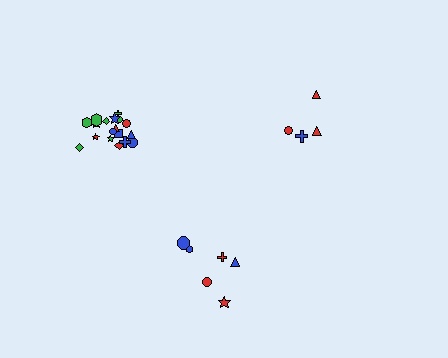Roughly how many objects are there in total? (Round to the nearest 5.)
Roughly 30 objects in total.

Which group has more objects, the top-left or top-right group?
The top-left group.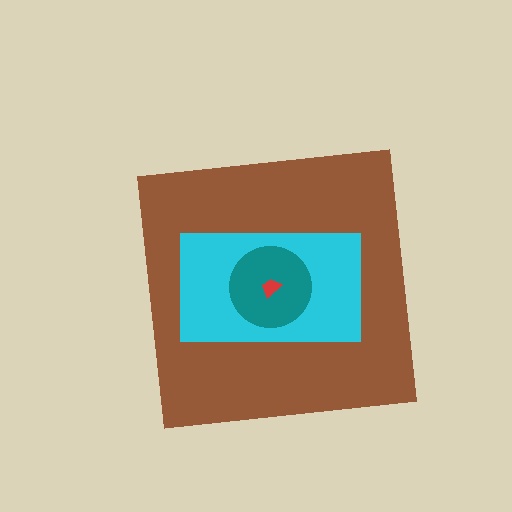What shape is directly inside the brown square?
The cyan rectangle.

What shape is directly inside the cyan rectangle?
The teal circle.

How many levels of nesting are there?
4.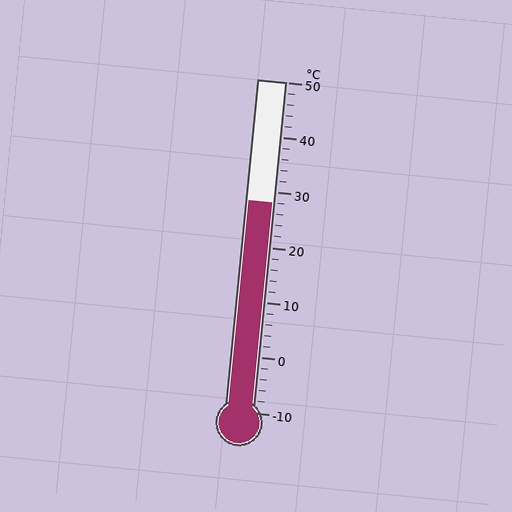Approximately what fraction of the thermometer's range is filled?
The thermometer is filled to approximately 65% of its range.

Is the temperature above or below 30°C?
The temperature is below 30°C.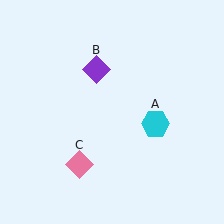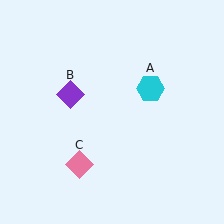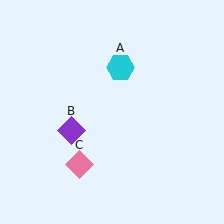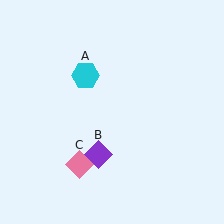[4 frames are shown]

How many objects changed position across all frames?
2 objects changed position: cyan hexagon (object A), purple diamond (object B).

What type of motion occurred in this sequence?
The cyan hexagon (object A), purple diamond (object B) rotated counterclockwise around the center of the scene.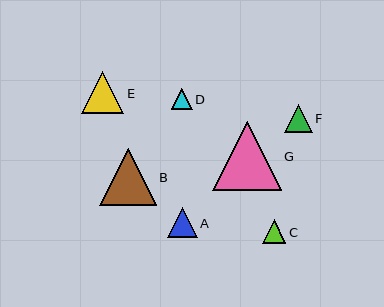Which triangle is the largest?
Triangle G is the largest with a size of approximately 69 pixels.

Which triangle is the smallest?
Triangle D is the smallest with a size of approximately 21 pixels.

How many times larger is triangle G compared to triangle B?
Triangle G is approximately 1.2 times the size of triangle B.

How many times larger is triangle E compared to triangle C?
Triangle E is approximately 1.8 times the size of triangle C.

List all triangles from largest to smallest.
From largest to smallest: G, B, E, A, F, C, D.